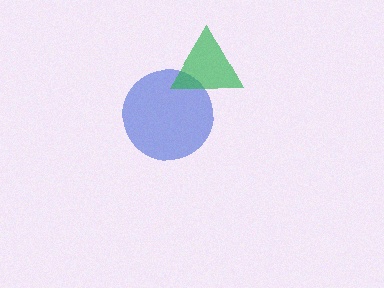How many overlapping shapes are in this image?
There are 2 overlapping shapes in the image.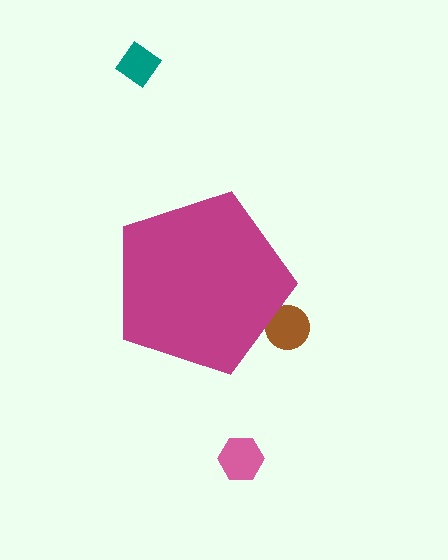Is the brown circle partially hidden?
Yes, the brown circle is partially hidden behind the magenta pentagon.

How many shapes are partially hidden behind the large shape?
1 shape is partially hidden.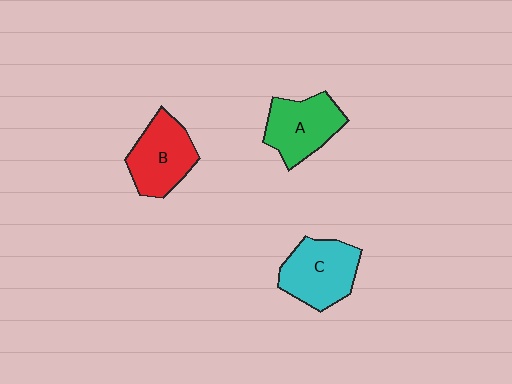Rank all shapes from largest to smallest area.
From largest to smallest: C (cyan), B (red), A (green).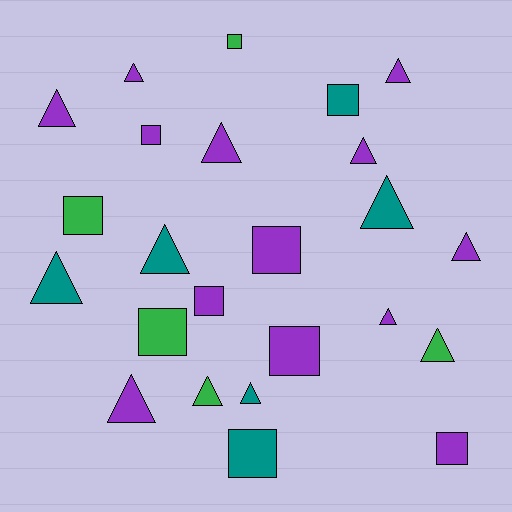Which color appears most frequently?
Purple, with 13 objects.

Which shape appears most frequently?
Triangle, with 14 objects.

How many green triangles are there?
There are 2 green triangles.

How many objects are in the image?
There are 24 objects.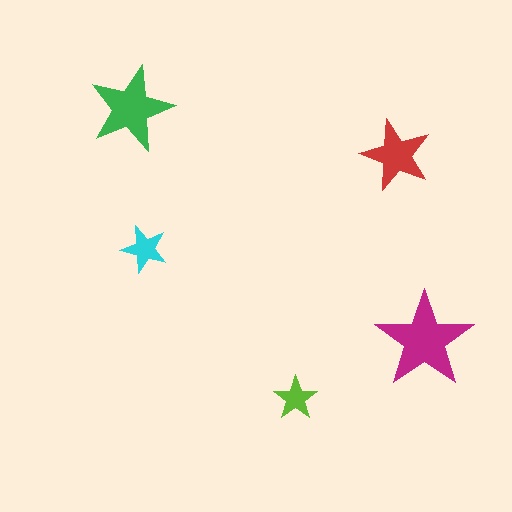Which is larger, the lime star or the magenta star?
The magenta one.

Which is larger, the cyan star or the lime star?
The cyan one.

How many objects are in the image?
There are 5 objects in the image.